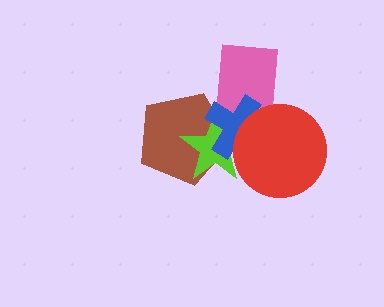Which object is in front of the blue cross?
The red circle is in front of the blue cross.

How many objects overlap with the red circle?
3 objects overlap with the red circle.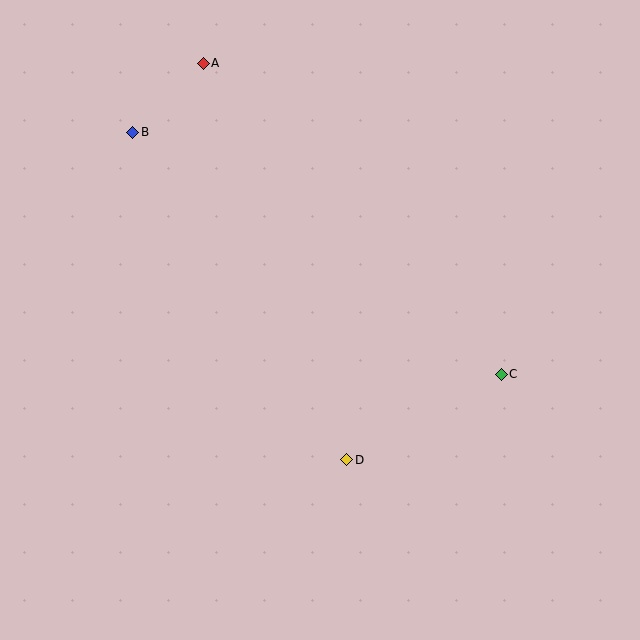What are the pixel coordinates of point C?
Point C is at (501, 374).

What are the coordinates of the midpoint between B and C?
The midpoint between B and C is at (317, 253).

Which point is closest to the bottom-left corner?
Point D is closest to the bottom-left corner.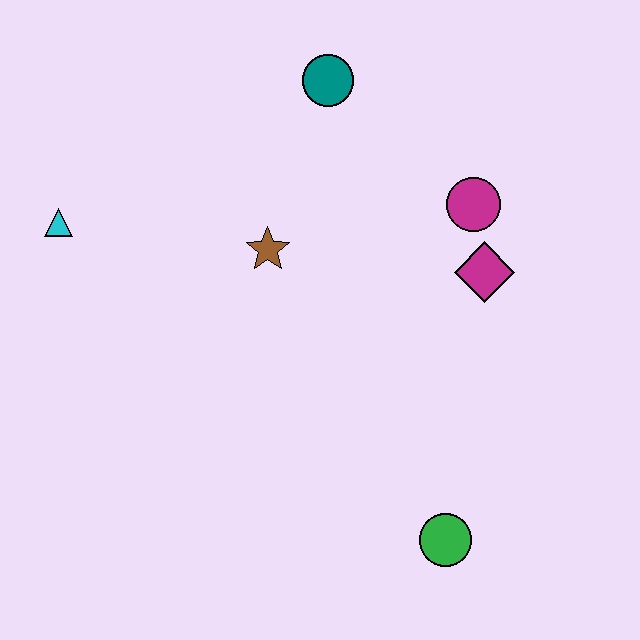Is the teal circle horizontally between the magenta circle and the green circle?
No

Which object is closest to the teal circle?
The brown star is closest to the teal circle.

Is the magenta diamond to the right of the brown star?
Yes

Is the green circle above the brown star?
No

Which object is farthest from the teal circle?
The green circle is farthest from the teal circle.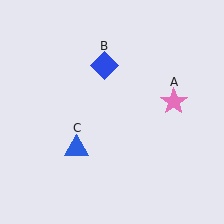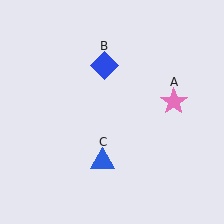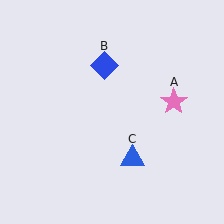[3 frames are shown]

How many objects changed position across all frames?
1 object changed position: blue triangle (object C).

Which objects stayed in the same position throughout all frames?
Pink star (object A) and blue diamond (object B) remained stationary.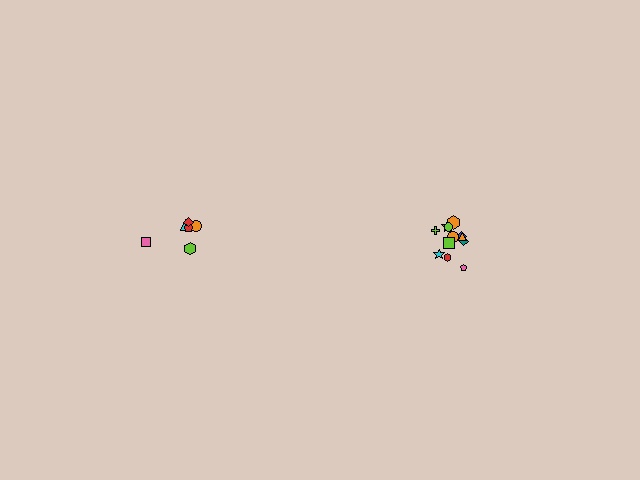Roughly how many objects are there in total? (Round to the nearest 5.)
Roughly 20 objects in total.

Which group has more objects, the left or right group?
The right group.